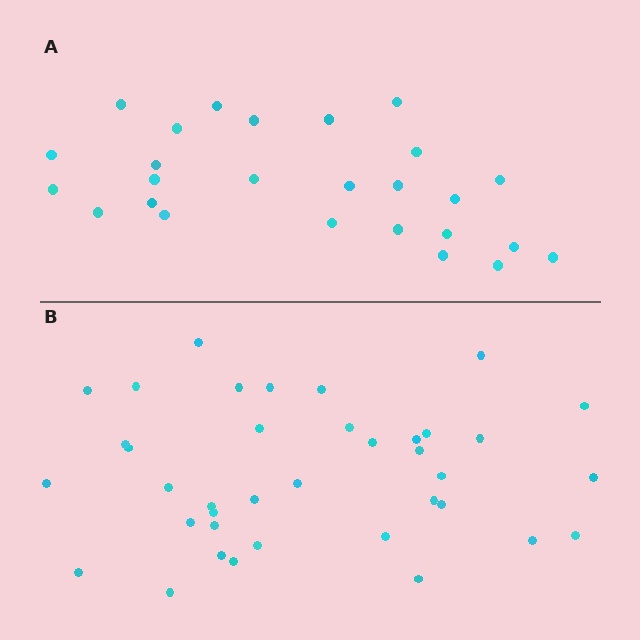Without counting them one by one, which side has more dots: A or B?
Region B (the bottom region) has more dots.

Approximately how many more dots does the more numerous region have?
Region B has roughly 12 or so more dots than region A.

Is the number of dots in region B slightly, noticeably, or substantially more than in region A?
Region B has substantially more. The ratio is roughly 1.5 to 1.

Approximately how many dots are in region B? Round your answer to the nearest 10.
About 40 dots. (The exact count is 38, which rounds to 40.)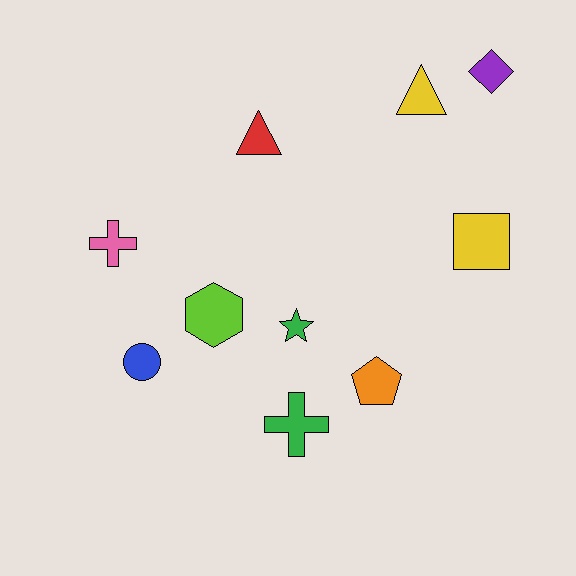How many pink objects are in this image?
There is 1 pink object.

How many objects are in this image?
There are 10 objects.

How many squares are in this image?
There is 1 square.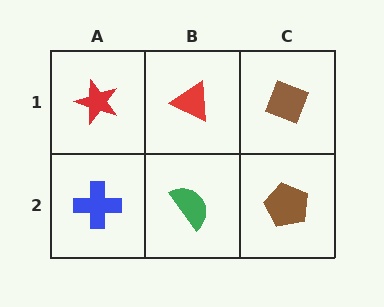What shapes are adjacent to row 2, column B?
A red triangle (row 1, column B), a blue cross (row 2, column A), a brown pentagon (row 2, column C).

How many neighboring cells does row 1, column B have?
3.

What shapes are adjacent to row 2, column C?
A brown diamond (row 1, column C), a green semicircle (row 2, column B).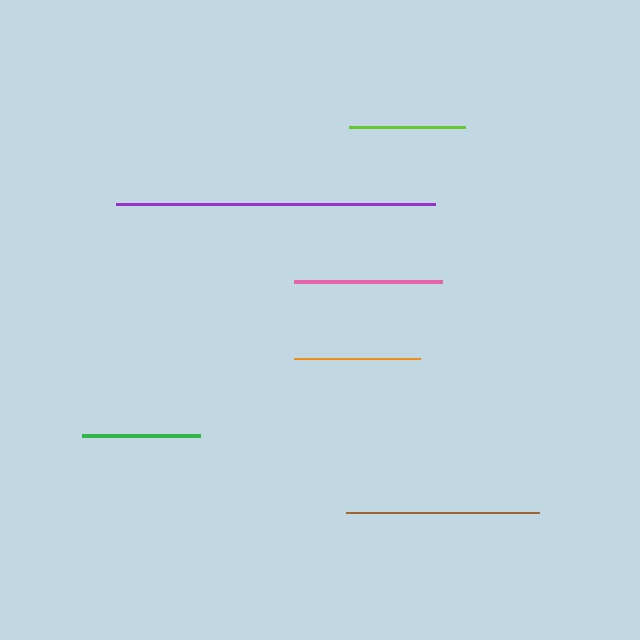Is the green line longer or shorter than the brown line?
The brown line is longer than the green line.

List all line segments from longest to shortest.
From longest to shortest: purple, brown, pink, orange, green, lime.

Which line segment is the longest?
The purple line is the longest at approximately 319 pixels.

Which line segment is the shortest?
The lime line is the shortest at approximately 116 pixels.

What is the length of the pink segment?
The pink segment is approximately 149 pixels long.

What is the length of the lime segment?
The lime segment is approximately 116 pixels long.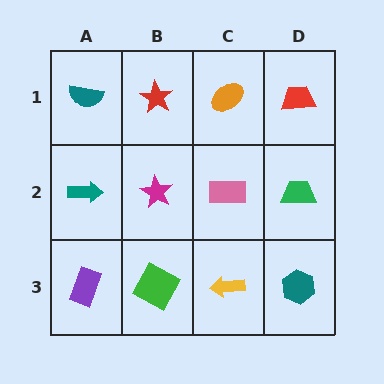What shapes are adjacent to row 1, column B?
A magenta star (row 2, column B), a teal semicircle (row 1, column A), an orange ellipse (row 1, column C).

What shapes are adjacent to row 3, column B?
A magenta star (row 2, column B), a purple rectangle (row 3, column A), a yellow arrow (row 3, column C).